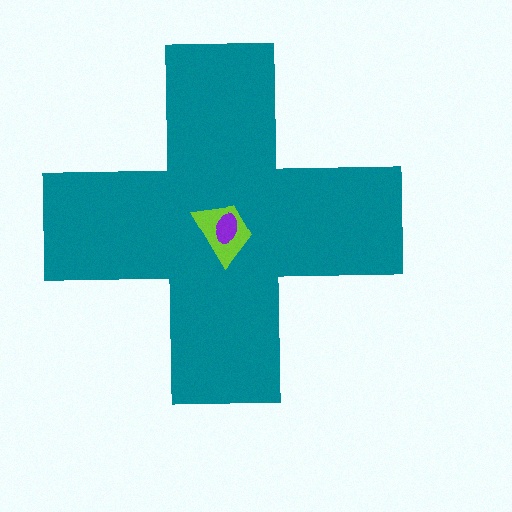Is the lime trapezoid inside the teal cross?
Yes.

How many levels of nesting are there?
3.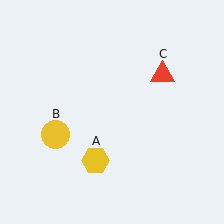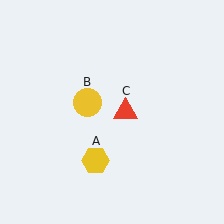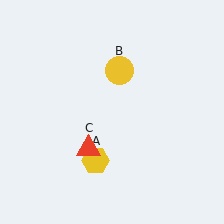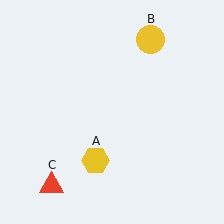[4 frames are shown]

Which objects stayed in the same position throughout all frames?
Yellow hexagon (object A) remained stationary.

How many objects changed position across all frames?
2 objects changed position: yellow circle (object B), red triangle (object C).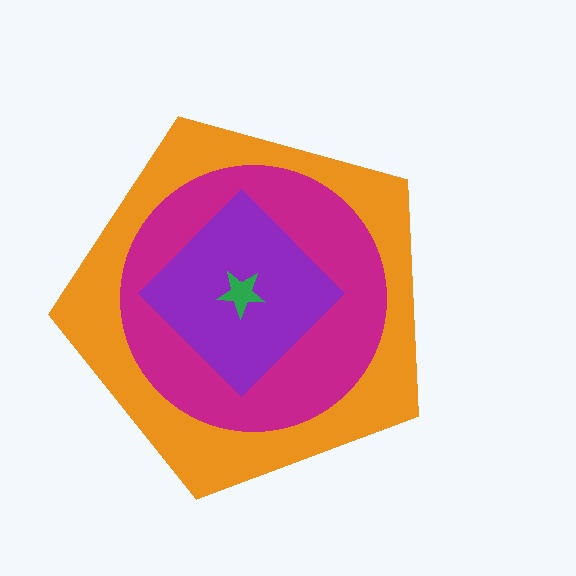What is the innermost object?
The green star.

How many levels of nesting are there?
4.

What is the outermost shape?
The orange pentagon.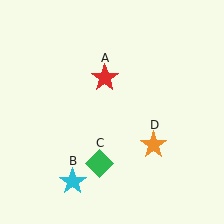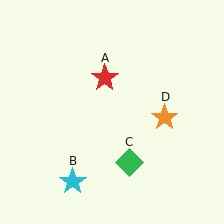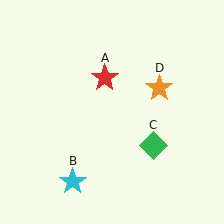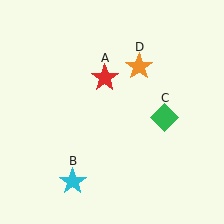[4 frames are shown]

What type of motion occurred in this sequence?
The green diamond (object C), orange star (object D) rotated counterclockwise around the center of the scene.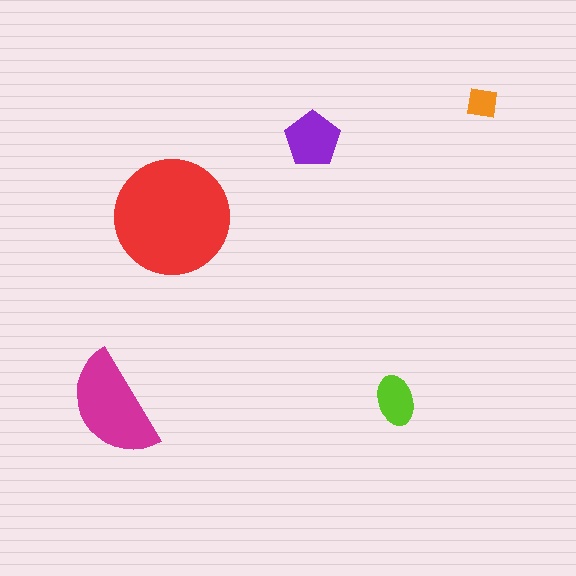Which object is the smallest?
The orange square.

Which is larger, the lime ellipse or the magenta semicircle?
The magenta semicircle.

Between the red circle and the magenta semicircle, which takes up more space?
The red circle.